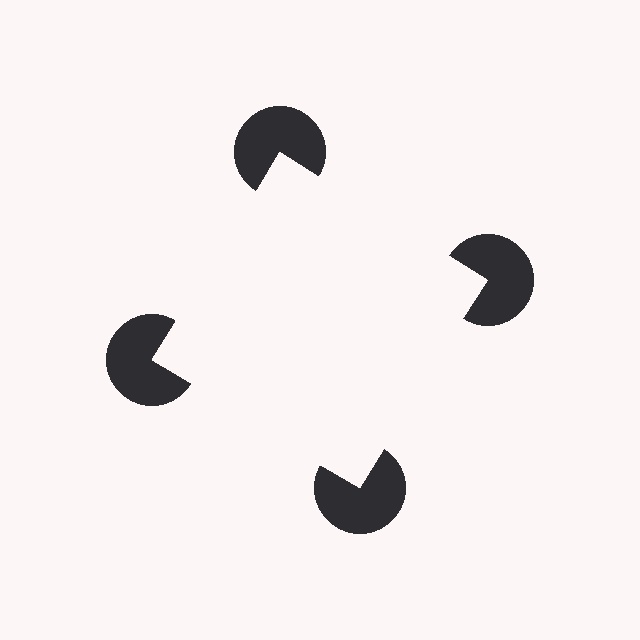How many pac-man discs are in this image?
There are 4 — one at each vertex of the illusory square.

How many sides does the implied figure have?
4 sides.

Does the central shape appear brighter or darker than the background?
It typically appears slightly brighter than the background, even though no actual brightness change is drawn.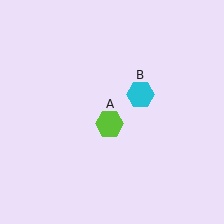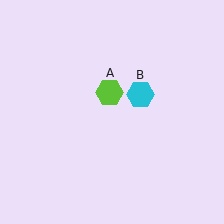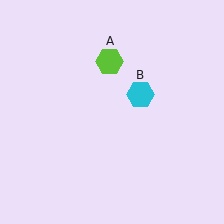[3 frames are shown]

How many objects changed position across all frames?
1 object changed position: lime hexagon (object A).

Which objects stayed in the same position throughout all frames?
Cyan hexagon (object B) remained stationary.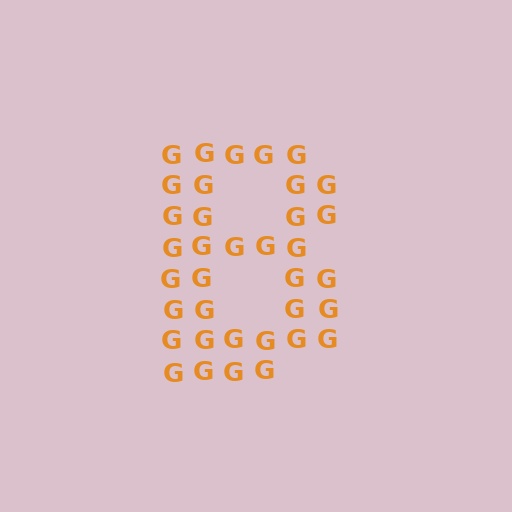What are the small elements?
The small elements are letter G's.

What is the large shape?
The large shape is the letter B.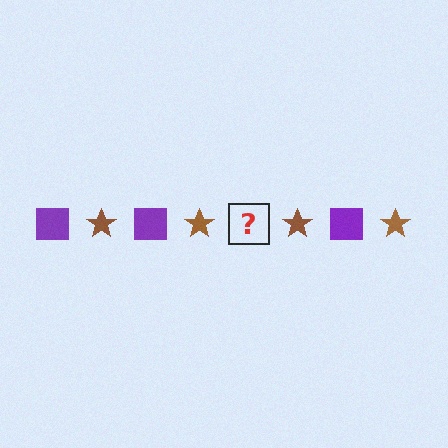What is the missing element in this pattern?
The missing element is a purple square.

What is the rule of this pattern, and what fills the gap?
The rule is that the pattern alternates between purple square and brown star. The gap should be filled with a purple square.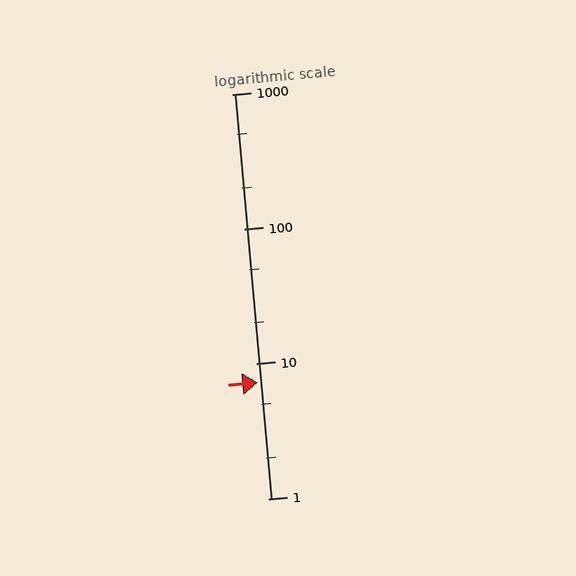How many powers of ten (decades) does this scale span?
The scale spans 3 decades, from 1 to 1000.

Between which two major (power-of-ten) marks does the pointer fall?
The pointer is between 1 and 10.